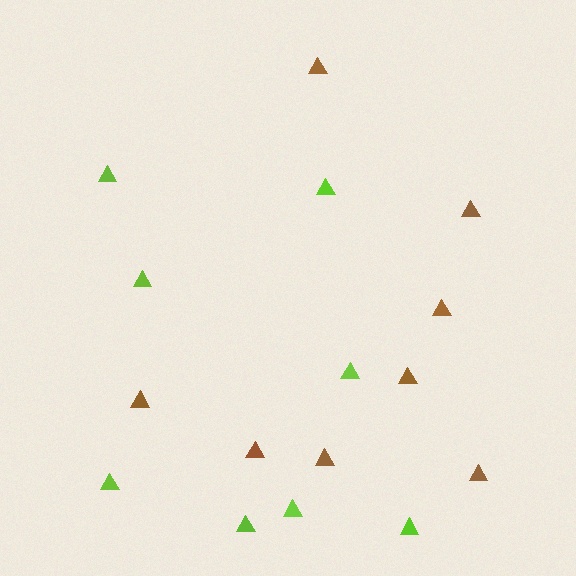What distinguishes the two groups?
There are 2 groups: one group of brown triangles (8) and one group of lime triangles (8).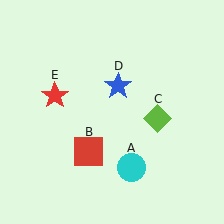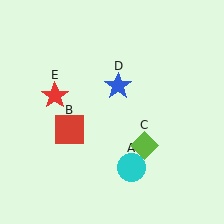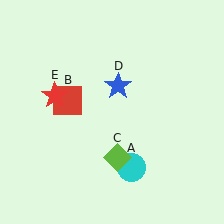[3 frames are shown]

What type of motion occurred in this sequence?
The red square (object B), lime diamond (object C) rotated clockwise around the center of the scene.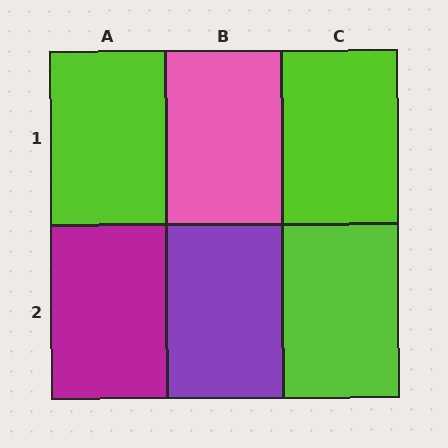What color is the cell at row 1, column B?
Pink.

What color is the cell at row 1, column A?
Lime.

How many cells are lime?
3 cells are lime.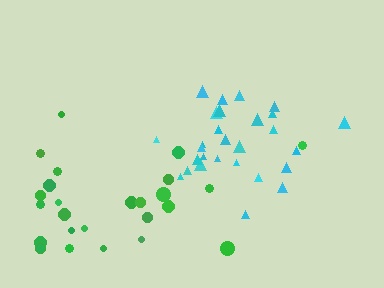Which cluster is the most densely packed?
Cyan.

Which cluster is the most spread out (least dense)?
Green.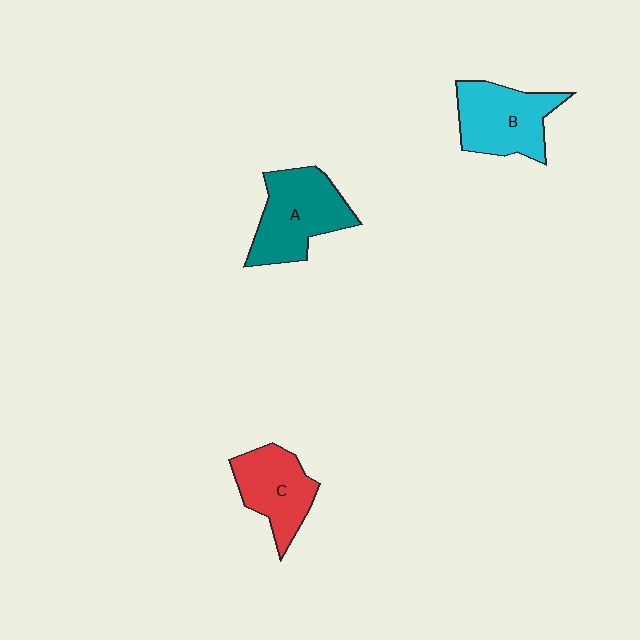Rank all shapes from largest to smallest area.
From largest to smallest: A (teal), B (cyan), C (red).